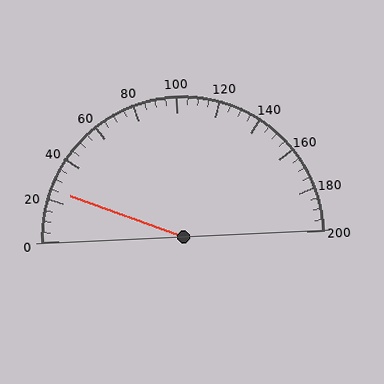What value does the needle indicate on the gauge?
The needle indicates approximately 25.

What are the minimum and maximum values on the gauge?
The gauge ranges from 0 to 200.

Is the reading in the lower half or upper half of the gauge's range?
The reading is in the lower half of the range (0 to 200).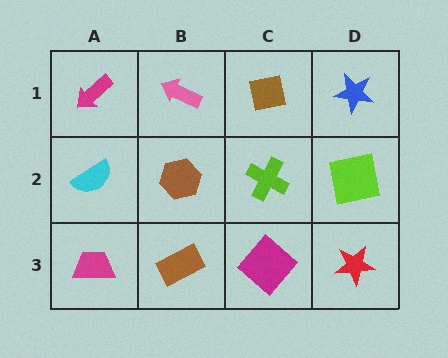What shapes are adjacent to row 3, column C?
A lime cross (row 2, column C), a brown rectangle (row 3, column B), a red star (row 3, column D).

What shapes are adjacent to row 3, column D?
A lime square (row 2, column D), a magenta diamond (row 3, column C).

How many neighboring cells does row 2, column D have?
3.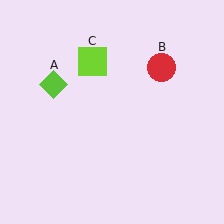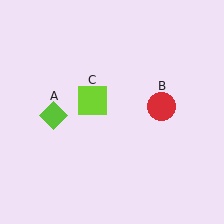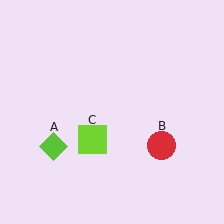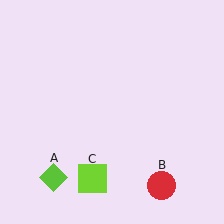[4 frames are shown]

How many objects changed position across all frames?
3 objects changed position: lime diamond (object A), red circle (object B), lime square (object C).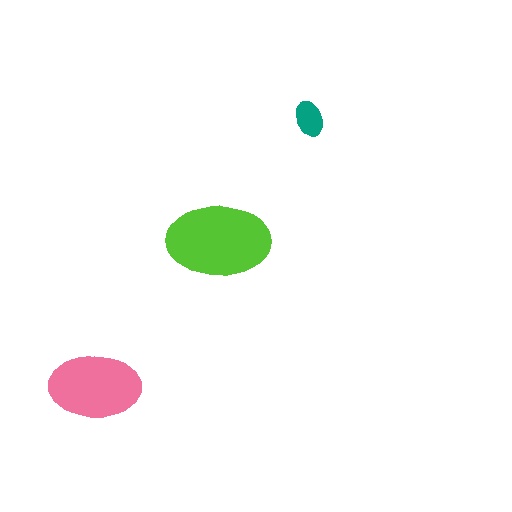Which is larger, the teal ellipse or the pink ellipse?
The pink one.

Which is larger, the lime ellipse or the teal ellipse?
The lime one.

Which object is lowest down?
The pink ellipse is bottommost.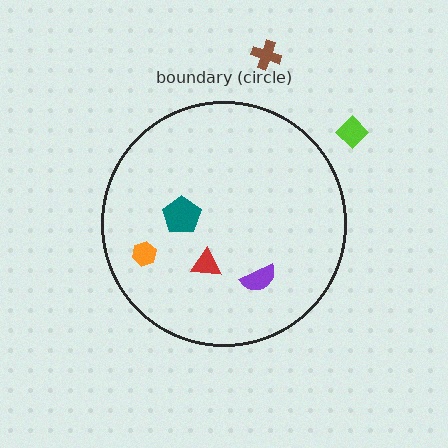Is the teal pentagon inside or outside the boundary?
Inside.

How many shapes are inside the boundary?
4 inside, 2 outside.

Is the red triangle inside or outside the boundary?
Inside.